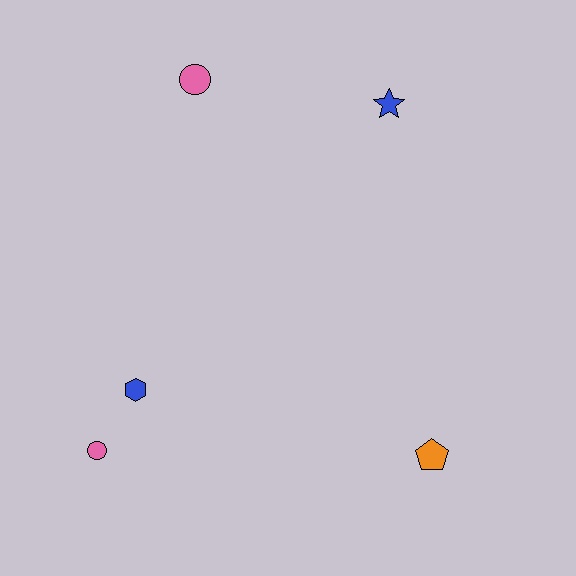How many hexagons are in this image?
There is 1 hexagon.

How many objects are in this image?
There are 5 objects.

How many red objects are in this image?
There are no red objects.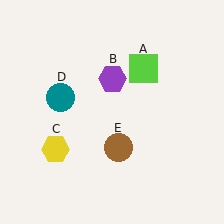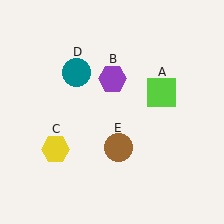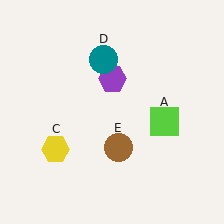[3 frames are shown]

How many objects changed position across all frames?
2 objects changed position: lime square (object A), teal circle (object D).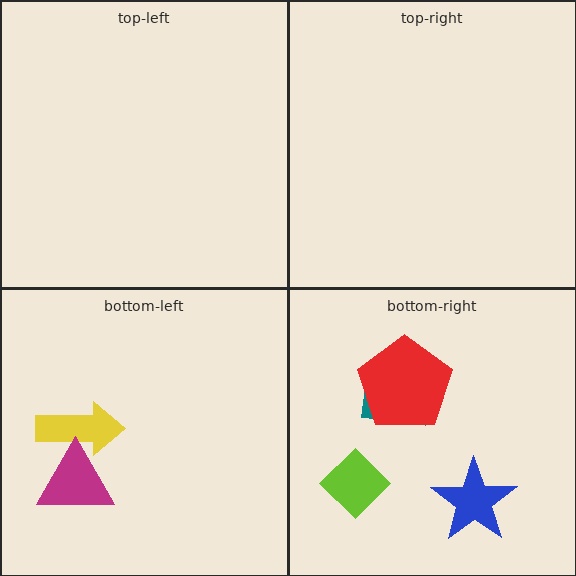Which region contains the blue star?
The bottom-right region.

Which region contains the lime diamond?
The bottom-right region.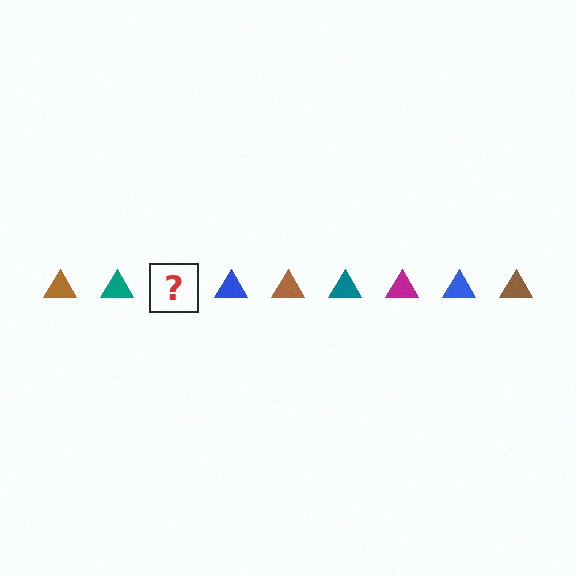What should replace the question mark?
The question mark should be replaced with a magenta triangle.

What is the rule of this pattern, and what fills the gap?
The rule is that the pattern cycles through brown, teal, magenta, blue triangles. The gap should be filled with a magenta triangle.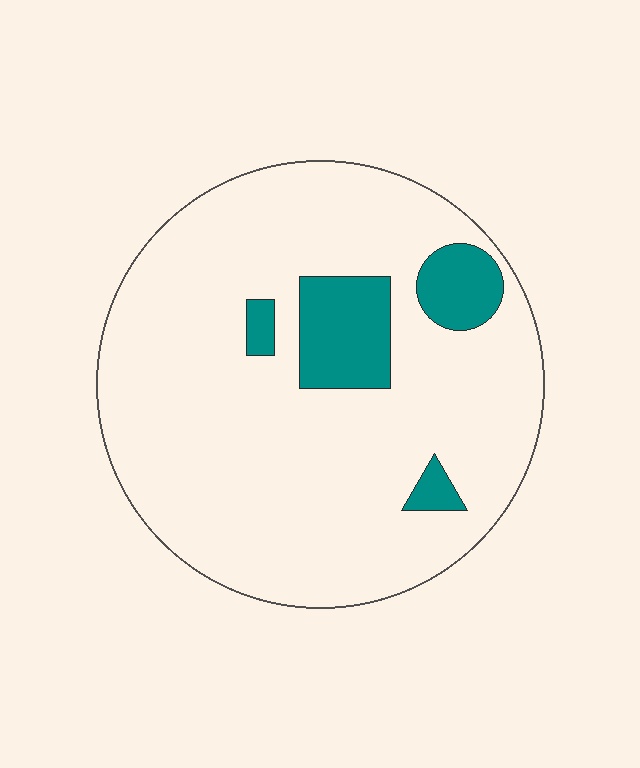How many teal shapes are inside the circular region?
4.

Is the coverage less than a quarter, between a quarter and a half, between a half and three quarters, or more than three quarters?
Less than a quarter.